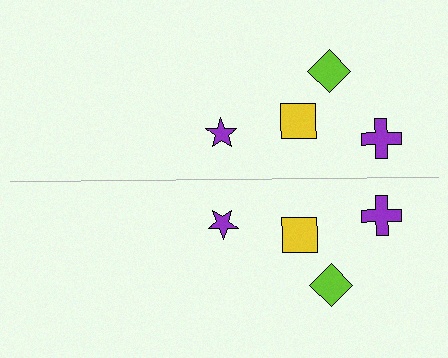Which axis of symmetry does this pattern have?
The pattern has a horizontal axis of symmetry running through the center of the image.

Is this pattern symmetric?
Yes, this pattern has bilateral (reflection) symmetry.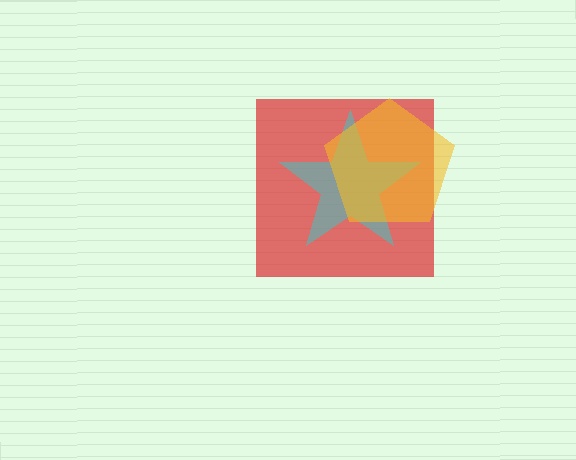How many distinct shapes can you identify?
There are 3 distinct shapes: a red square, a cyan star, a yellow pentagon.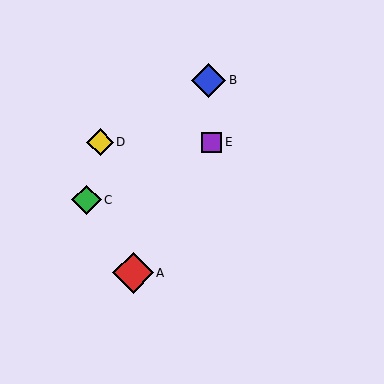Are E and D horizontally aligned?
Yes, both are at y≈142.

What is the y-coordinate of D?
Object D is at y≈142.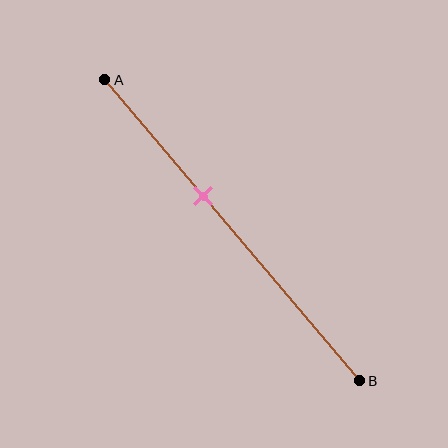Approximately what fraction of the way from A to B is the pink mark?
The pink mark is approximately 40% of the way from A to B.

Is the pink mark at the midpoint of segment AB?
No, the mark is at about 40% from A, not at the 50% midpoint.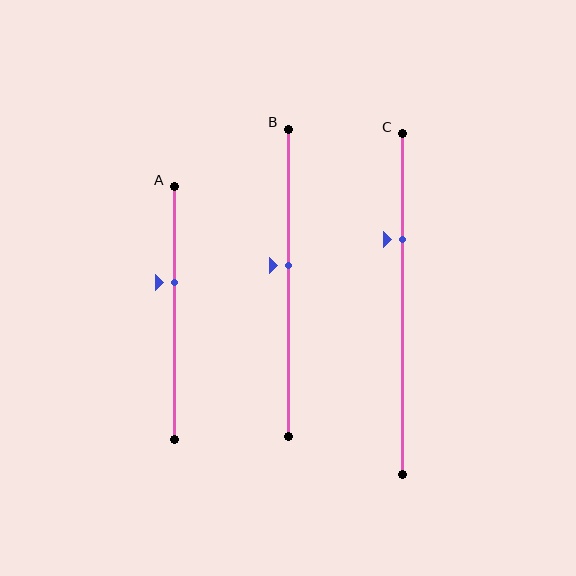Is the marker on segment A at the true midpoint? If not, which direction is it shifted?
No, the marker on segment A is shifted upward by about 12% of the segment length.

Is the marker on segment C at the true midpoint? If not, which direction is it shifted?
No, the marker on segment C is shifted upward by about 19% of the segment length.